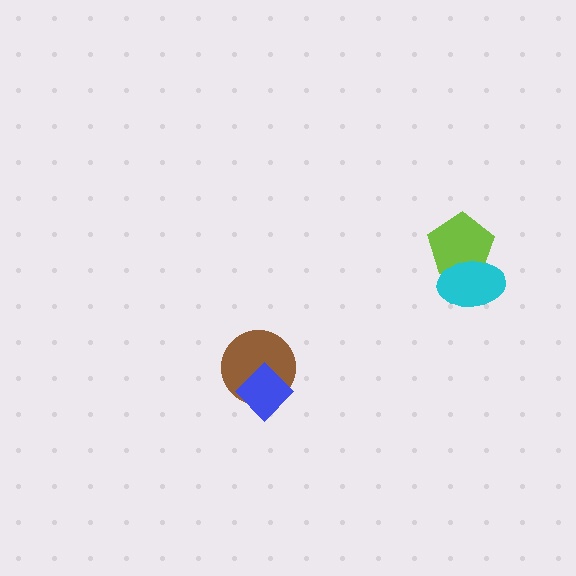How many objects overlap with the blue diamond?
1 object overlaps with the blue diamond.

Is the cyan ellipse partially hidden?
No, no other shape covers it.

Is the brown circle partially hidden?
Yes, it is partially covered by another shape.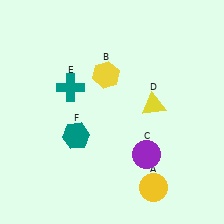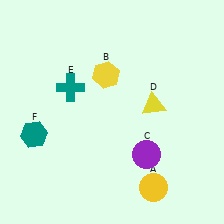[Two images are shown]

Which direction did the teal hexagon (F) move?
The teal hexagon (F) moved left.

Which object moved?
The teal hexagon (F) moved left.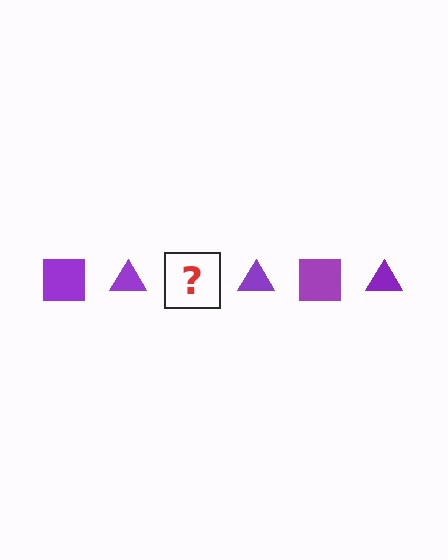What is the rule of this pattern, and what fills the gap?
The rule is that the pattern cycles through square, triangle shapes in purple. The gap should be filled with a purple square.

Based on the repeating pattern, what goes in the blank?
The blank should be a purple square.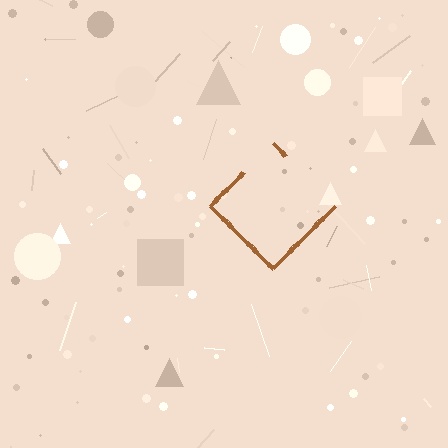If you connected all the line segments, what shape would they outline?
They would outline a diamond.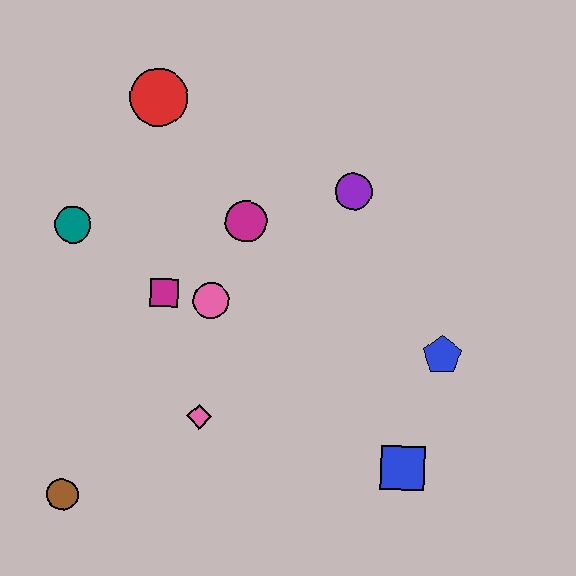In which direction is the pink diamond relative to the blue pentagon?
The pink diamond is to the left of the blue pentagon.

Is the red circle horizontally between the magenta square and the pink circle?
No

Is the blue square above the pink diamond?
No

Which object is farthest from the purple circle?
The brown circle is farthest from the purple circle.